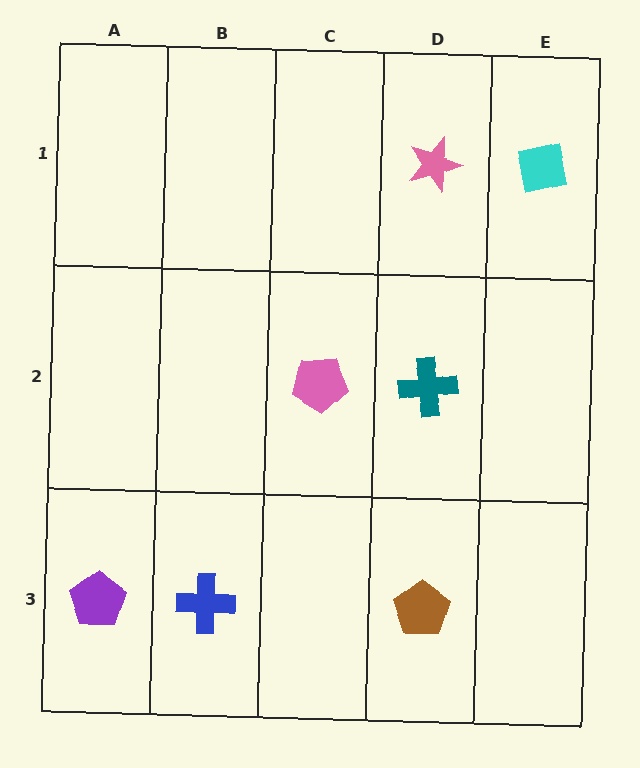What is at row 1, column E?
A cyan square.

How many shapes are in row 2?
2 shapes.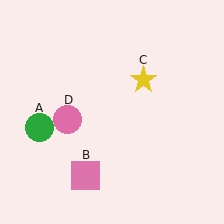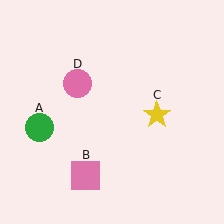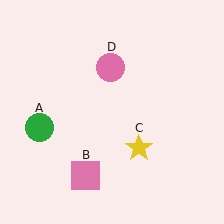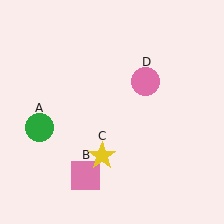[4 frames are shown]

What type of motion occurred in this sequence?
The yellow star (object C), pink circle (object D) rotated clockwise around the center of the scene.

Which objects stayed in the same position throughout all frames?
Green circle (object A) and pink square (object B) remained stationary.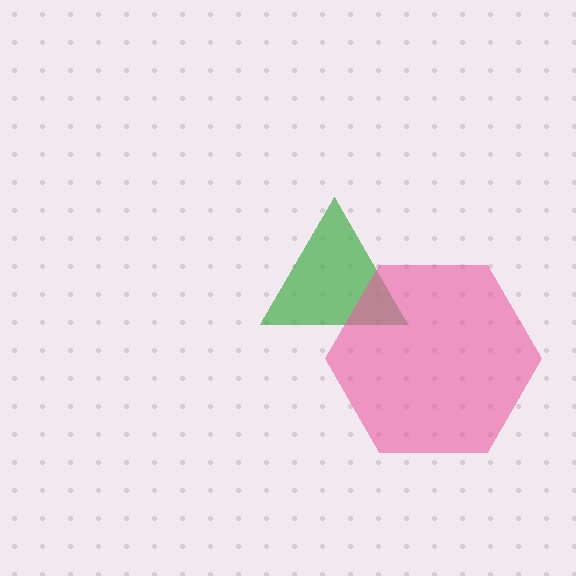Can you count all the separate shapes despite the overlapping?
Yes, there are 2 separate shapes.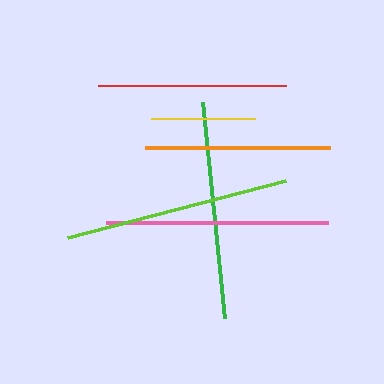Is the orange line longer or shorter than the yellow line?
The orange line is longer than the yellow line.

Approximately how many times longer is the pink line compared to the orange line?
The pink line is approximately 1.2 times the length of the orange line.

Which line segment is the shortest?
The yellow line is the shortest at approximately 104 pixels.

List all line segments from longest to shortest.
From longest to shortest: lime, pink, green, red, orange, yellow.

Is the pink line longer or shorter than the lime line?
The lime line is longer than the pink line.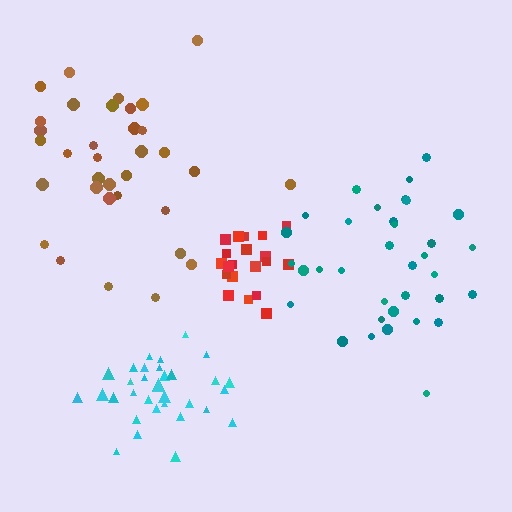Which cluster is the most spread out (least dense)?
Brown.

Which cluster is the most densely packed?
Red.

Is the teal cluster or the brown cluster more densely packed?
Teal.